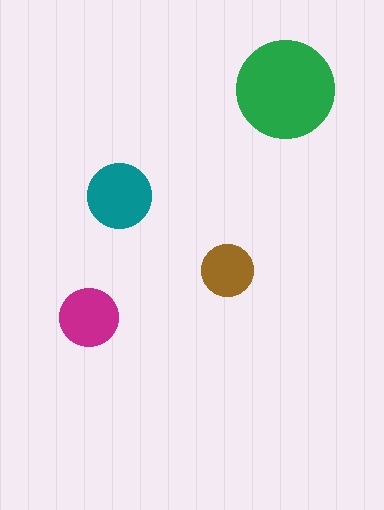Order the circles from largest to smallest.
the green one, the teal one, the magenta one, the brown one.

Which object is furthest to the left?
The magenta circle is leftmost.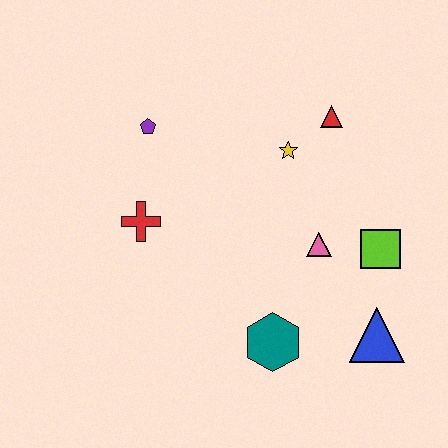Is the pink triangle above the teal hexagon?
Yes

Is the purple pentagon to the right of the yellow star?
No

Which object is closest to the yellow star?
The red triangle is closest to the yellow star.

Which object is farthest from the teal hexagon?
The purple pentagon is farthest from the teal hexagon.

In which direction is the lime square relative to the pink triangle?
The lime square is to the right of the pink triangle.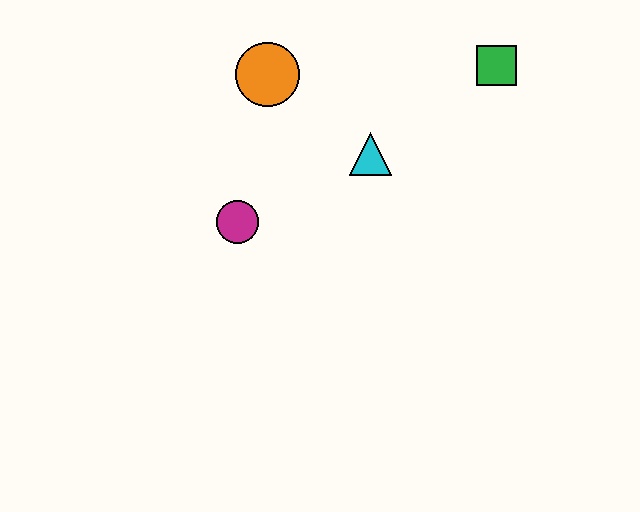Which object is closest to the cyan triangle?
The orange circle is closest to the cyan triangle.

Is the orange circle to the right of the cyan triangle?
No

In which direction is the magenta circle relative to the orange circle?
The magenta circle is below the orange circle.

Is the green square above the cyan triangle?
Yes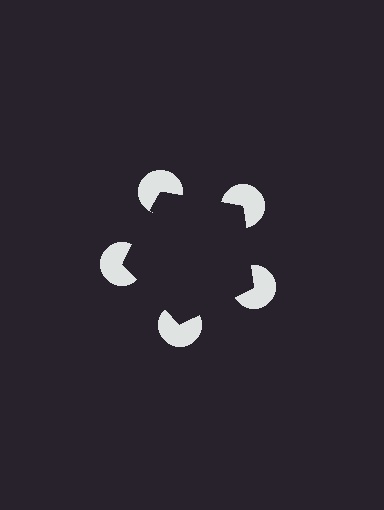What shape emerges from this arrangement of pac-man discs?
An illusory pentagon — its edges are inferred from the aligned wedge cuts in the pac-man discs, not physically drawn.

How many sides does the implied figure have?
5 sides.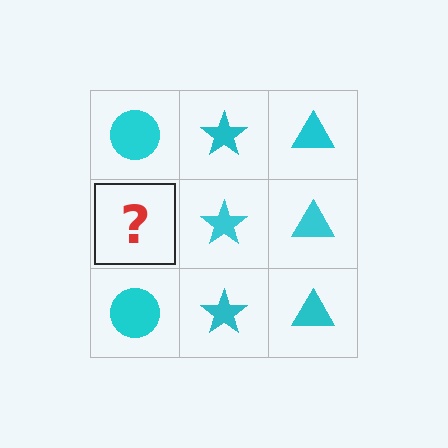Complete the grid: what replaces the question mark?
The question mark should be replaced with a cyan circle.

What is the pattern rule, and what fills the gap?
The rule is that each column has a consistent shape. The gap should be filled with a cyan circle.